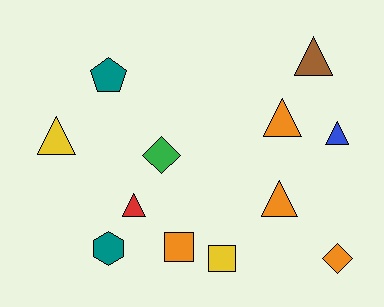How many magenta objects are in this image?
There are no magenta objects.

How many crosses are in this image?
There are no crosses.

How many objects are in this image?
There are 12 objects.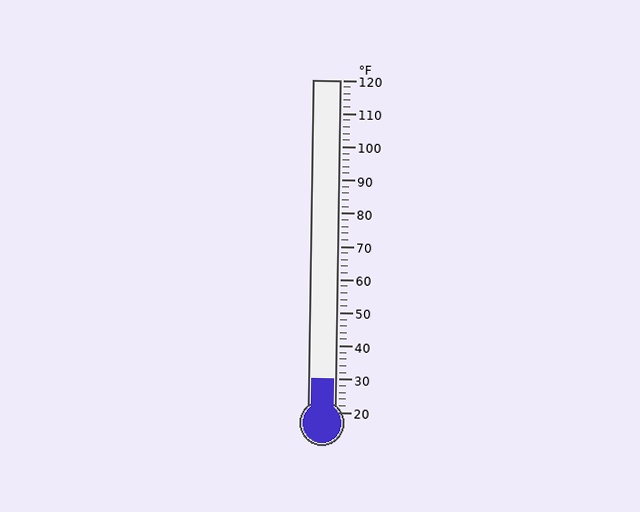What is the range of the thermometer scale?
The thermometer scale ranges from 20°F to 120°F.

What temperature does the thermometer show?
The thermometer shows approximately 30°F.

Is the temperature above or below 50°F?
The temperature is below 50°F.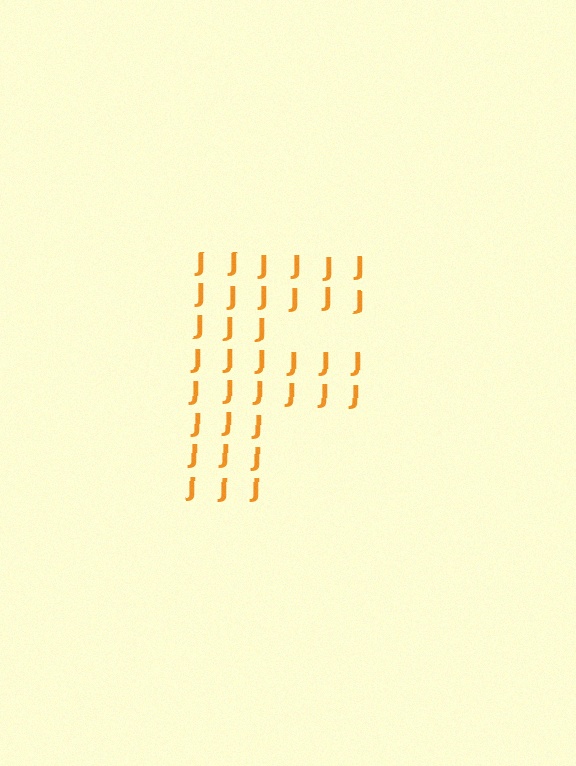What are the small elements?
The small elements are letter J's.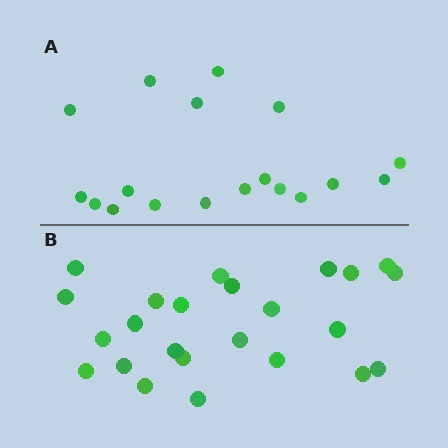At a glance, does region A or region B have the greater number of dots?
Region B (the bottom region) has more dots.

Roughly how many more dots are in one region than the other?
Region B has about 6 more dots than region A.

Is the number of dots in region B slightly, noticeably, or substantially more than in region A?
Region B has noticeably more, but not dramatically so. The ratio is roughly 1.3 to 1.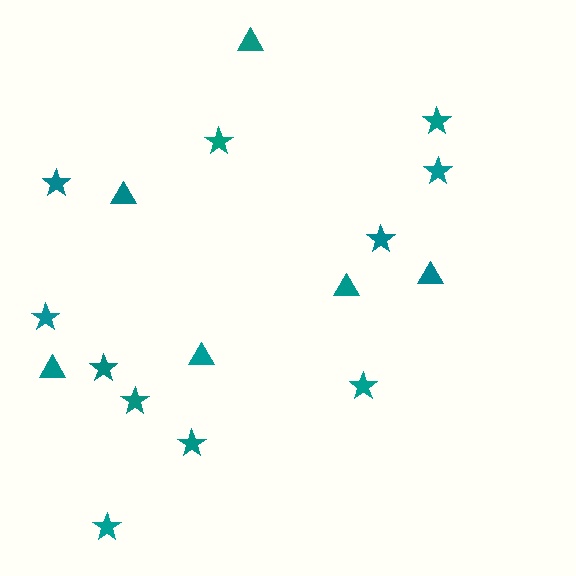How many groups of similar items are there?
There are 2 groups: one group of stars (11) and one group of triangles (6).